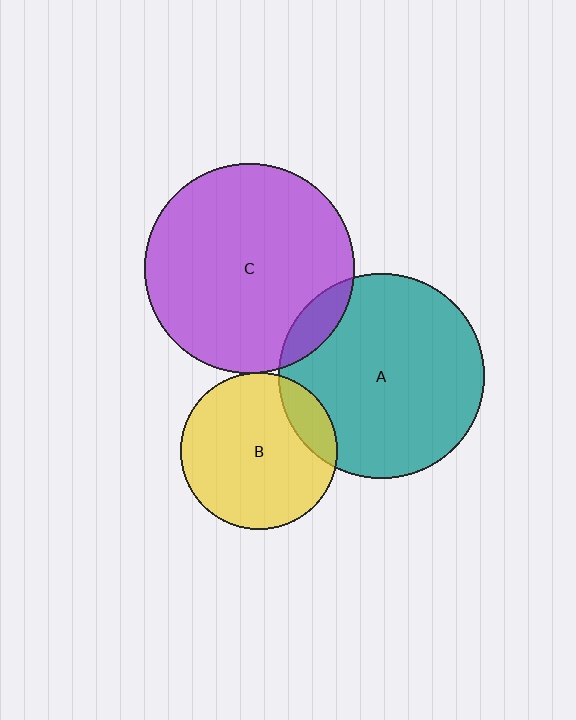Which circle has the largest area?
Circle C (purple).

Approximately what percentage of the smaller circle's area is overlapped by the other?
Approximately 10%.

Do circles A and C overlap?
Yes.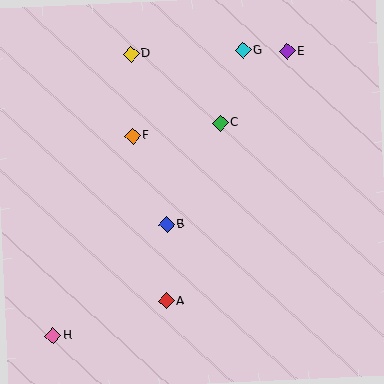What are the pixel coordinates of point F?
Point F is at (132, 136).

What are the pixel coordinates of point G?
Point G is at (243, 50).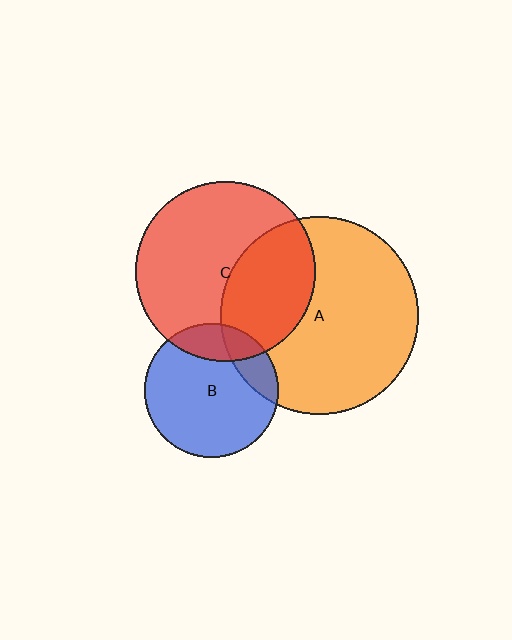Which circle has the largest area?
Circle A (orange).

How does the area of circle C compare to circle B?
Approximately 1.8 times.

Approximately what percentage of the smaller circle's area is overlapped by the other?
Approximately 15%.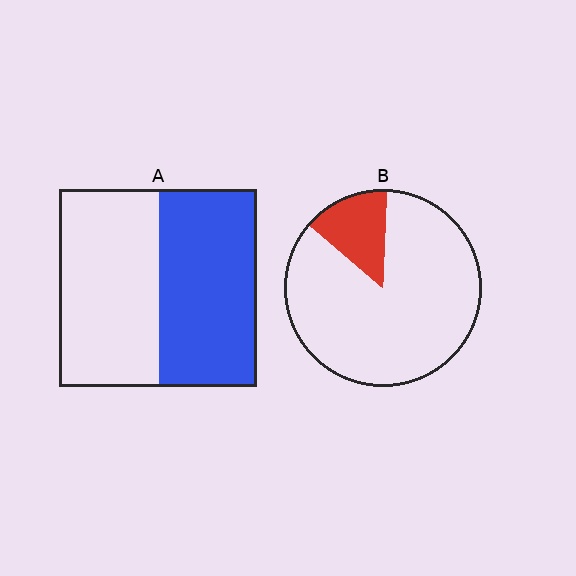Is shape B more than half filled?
No.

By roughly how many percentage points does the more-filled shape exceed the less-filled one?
By roughly 35 percentage points (A over B).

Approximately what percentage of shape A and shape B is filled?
A is approximately 50% and B is approximately 15%.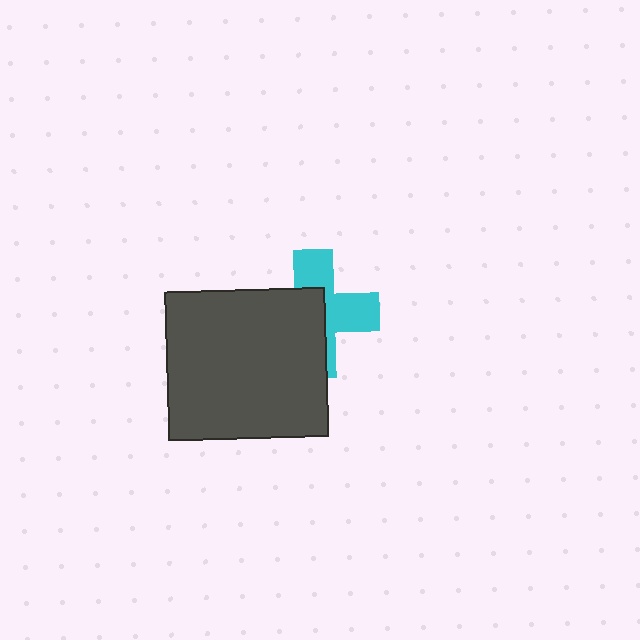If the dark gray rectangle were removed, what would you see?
You would see the complete cyan cross.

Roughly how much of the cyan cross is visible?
About half of it is visible (roughly 48%).